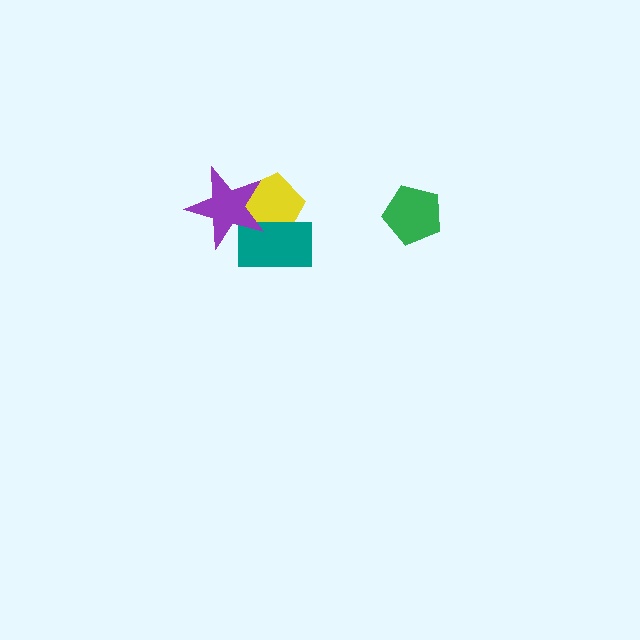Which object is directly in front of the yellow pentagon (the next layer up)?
The teal rectangle is directly in front of the yellow pentagon.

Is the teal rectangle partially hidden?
Yes, it is partially covered by another shape.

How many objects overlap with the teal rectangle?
2 objects overlap with the teal rectangle.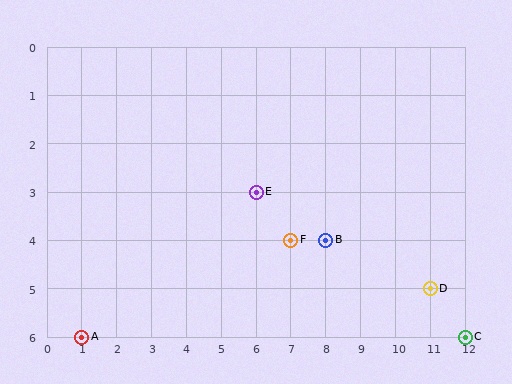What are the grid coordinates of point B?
Point B is at grid coordinates (8, 4).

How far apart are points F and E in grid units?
Points F and E are 1 column and 1 row apart (about 1.4 grid units diagonally).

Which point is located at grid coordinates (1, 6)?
Point A is at (1, 6).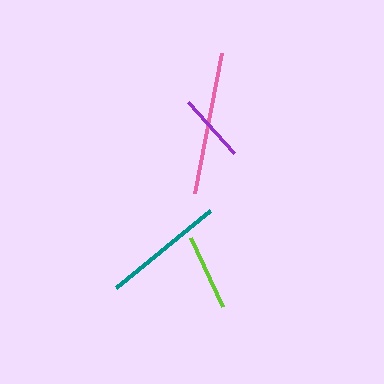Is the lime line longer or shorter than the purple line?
The lime line is longer than the purple line.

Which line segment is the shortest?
The purple line is the shortest at approximately 69 pixels.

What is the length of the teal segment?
The teal segment is approximately 121 pixels long.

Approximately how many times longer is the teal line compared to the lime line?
The teal line is approximately 1.6 times the length of the lime line.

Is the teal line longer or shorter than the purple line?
The teal line is longer than the purple line.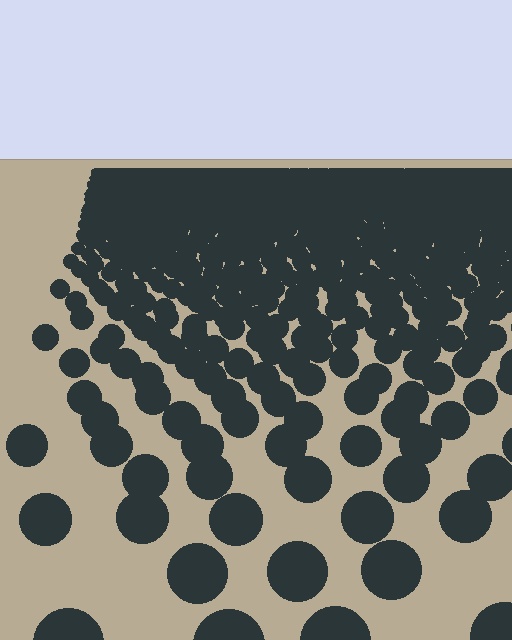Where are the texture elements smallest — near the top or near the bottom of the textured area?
Near the top.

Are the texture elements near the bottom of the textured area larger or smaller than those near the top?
Larger. Near the bottom, elements are closer to the viewer and appear at a bigger on-screen size.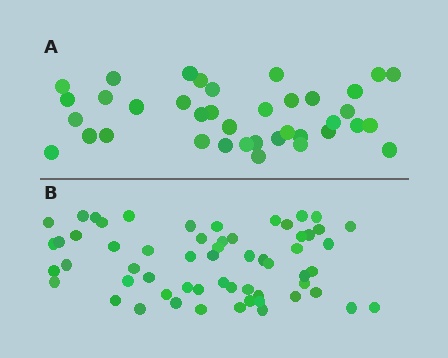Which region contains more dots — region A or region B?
Region B (the bottom region) has more dots.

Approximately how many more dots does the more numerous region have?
Region B has approximately 20 more dots than region A.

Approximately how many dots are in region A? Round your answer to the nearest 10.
About 40 dots. (The exact count is 38, which rounds to 40.)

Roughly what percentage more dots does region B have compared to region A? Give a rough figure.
About 55% more.